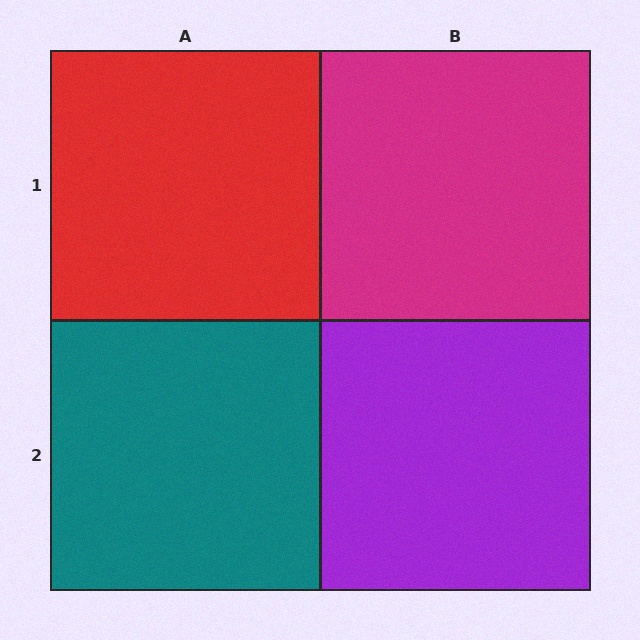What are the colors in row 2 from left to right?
Teal, purple.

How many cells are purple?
1 cell is purple.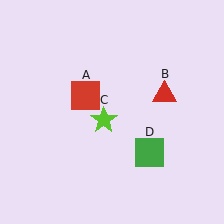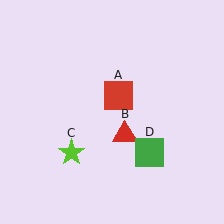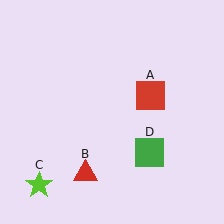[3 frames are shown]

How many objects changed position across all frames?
3 objects changed position: red square (object A), red triangle (object B), lime star (object C).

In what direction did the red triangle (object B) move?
The red triangle (object B) moved down and to the left.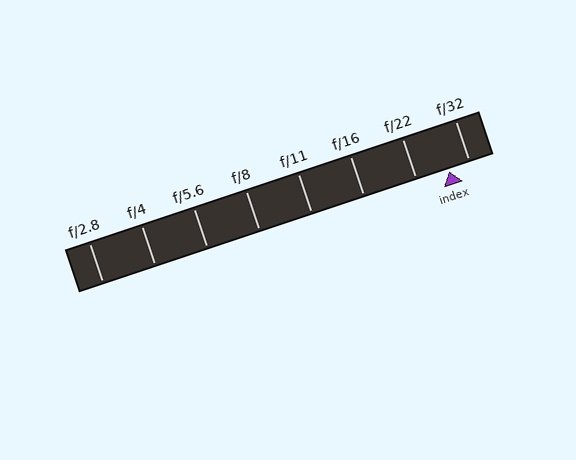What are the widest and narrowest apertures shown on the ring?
The widest aperture shown is f/2.8 and the narrowest is f/32.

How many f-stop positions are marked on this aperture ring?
There are 8 f-stop positions marked.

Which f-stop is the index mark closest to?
The index mark is closest to f/32.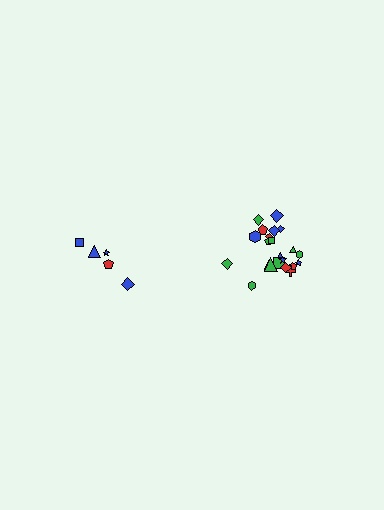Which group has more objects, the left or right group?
The right group.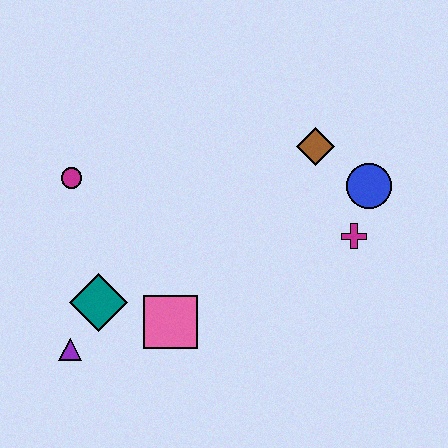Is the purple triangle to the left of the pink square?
Yes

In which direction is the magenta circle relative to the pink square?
The magenta circle is above the pink square.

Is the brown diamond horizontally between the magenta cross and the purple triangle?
Yes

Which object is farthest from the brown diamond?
The purple triangle is farthest from the brown diamond.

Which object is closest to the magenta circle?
The teal diamond is closest to the magenta circle.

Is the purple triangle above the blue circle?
No